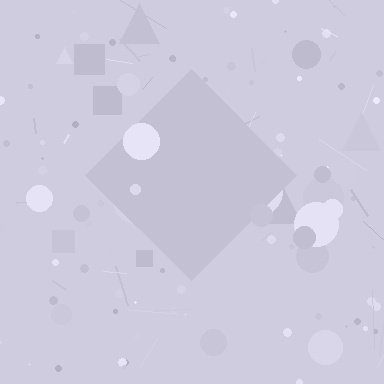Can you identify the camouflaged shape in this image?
The camouflaged shape is a diamond.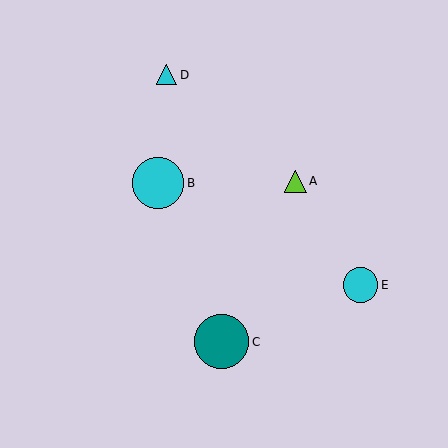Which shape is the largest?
The teal circle (labeled C) is the largest.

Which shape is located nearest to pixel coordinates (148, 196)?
The cyan circle (labeled B) at (158, 183) is nearest to that location.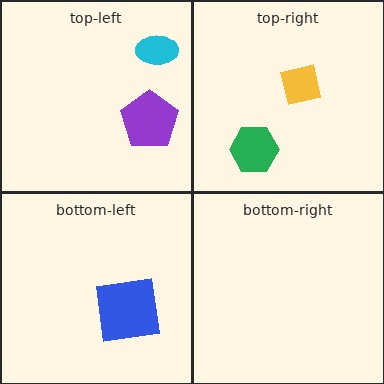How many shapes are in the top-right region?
2.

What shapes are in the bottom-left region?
The blue square.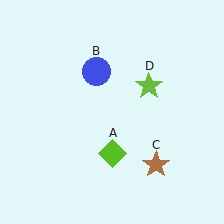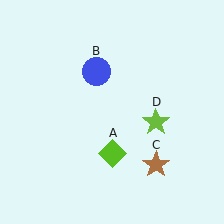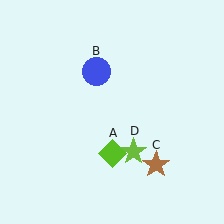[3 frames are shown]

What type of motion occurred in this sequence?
The lime star (object D) rotated clockwise around the center of the scene.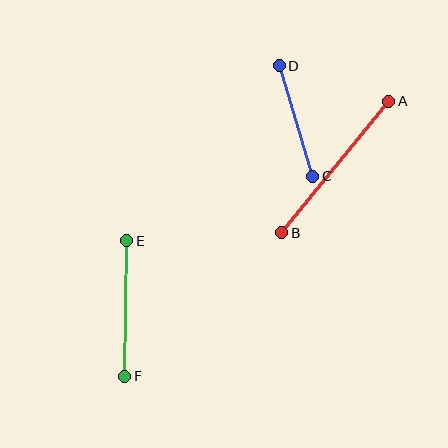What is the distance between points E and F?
The distance is approximately 136 pixels.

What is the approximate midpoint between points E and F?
The midpoint is at approximately (126, 308) pixels.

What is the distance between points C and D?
The distance is approximately 115 pixels.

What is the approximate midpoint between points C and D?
The midpoint is at approximately (296, 121) pixels.